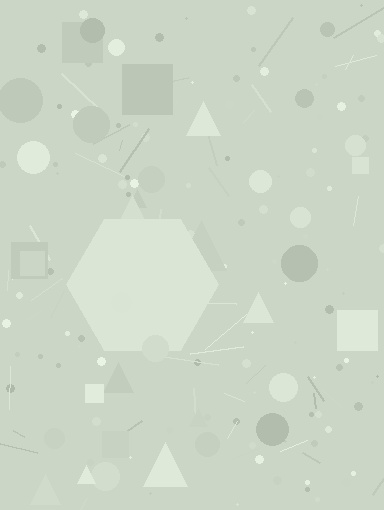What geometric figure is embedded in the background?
A hexagon is embedded in the background.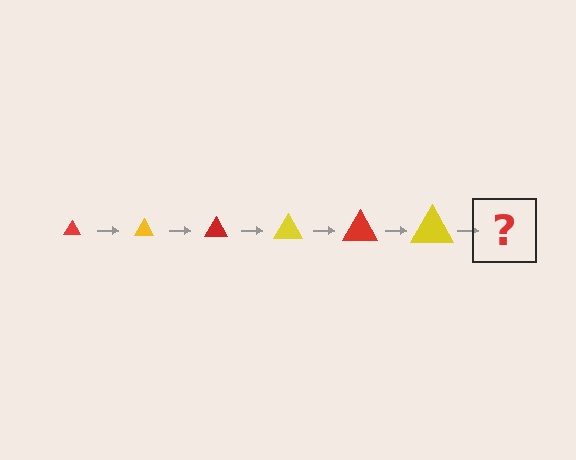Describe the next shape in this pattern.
It should be a red triangle, larger than the previous one.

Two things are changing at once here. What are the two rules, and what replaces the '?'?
The two rules are that the triangle grows larger each step and the color cycles through red and yellow. The '?' should be a red triangle, larger than the previous one.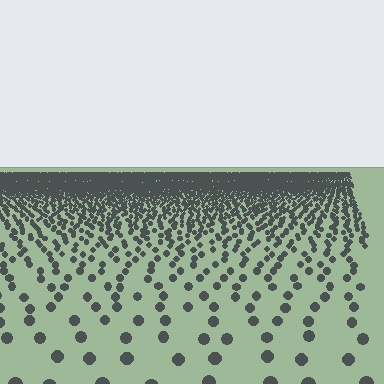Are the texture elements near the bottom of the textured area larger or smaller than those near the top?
Larger. Near the bottom, elements are closer to the viewer and appear at a bigger on-screen size.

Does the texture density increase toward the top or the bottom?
Density increases toward the top.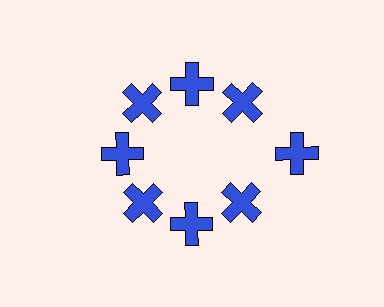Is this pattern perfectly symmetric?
No. The 8 blue crosses are arranged in a ring, but one element near the 3 o'clock position is pushed outward from the center, breaking the 8-fold rotational symmetry.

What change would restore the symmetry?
The symmetry would be restored by moving it inward, back onto the ring so that all 8 crosses sit at equal angles and equal distance from the center.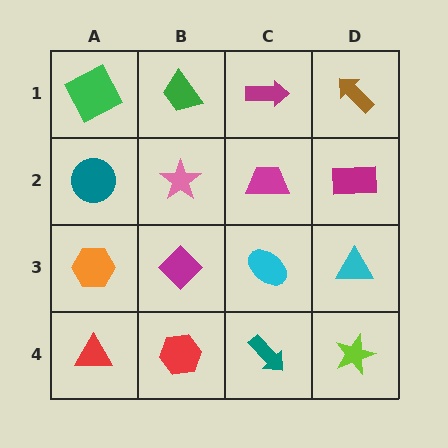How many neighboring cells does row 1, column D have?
2.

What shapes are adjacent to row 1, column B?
A pink star (row 2, column B), a green square (row 1, column A), a magenta arrow (row 1, column C).